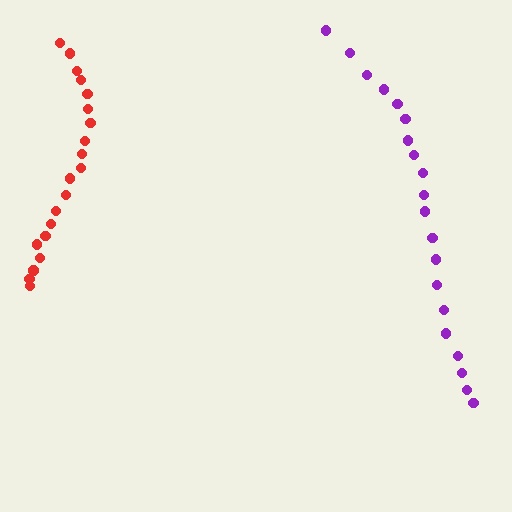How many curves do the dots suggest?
There are 2 distinct paths.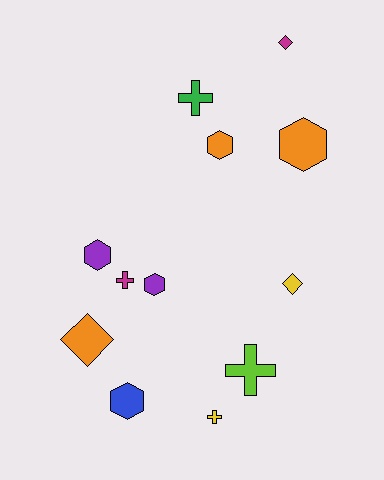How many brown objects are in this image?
There are no brown objects.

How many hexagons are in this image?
There are 5 hexagons.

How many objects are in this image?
There are 12 objects.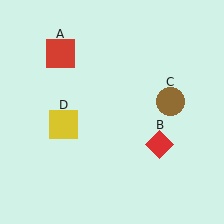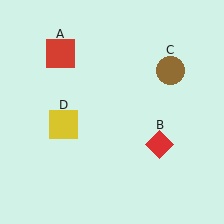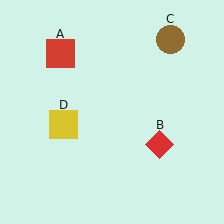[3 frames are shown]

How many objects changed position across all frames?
1 object changed position: brown circle (object C).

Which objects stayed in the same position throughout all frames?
Red square (object A) and red diamond (object B) and yellow square (object D) remained stationary.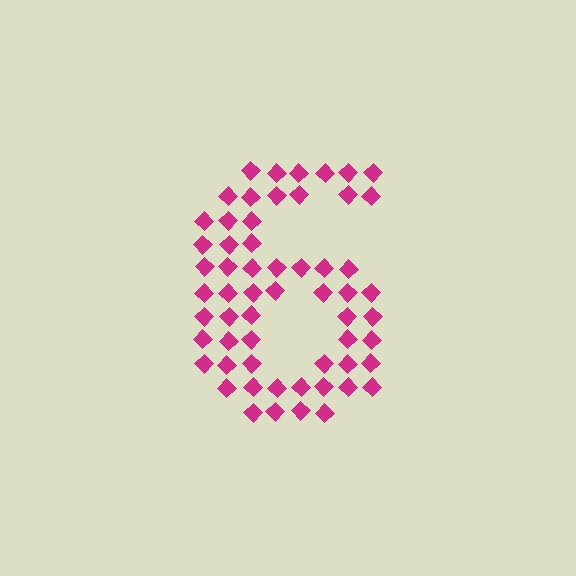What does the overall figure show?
The overall figure shows the digit 6.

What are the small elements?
The small elements are diamonds.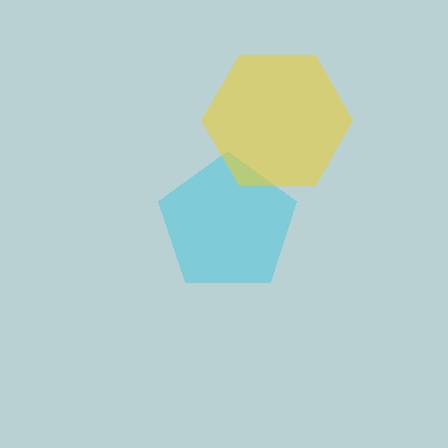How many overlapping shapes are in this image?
There are 2 overlapping shapes in the image.